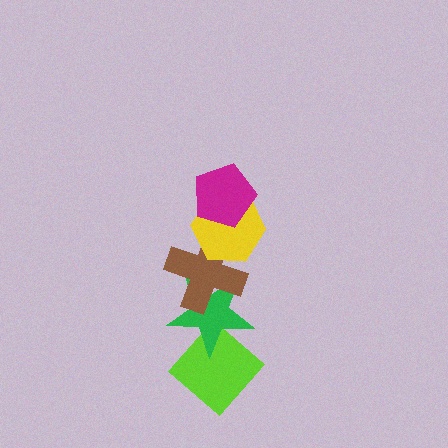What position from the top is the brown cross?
The brown cross is 3rd from the top.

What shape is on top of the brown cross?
The yellow hexagon is on top of the brown cross.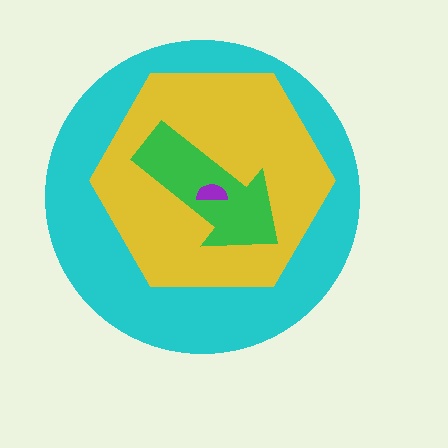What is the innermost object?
The purple semicircle.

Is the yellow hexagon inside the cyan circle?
Yes.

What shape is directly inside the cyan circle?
The yellow hexagon.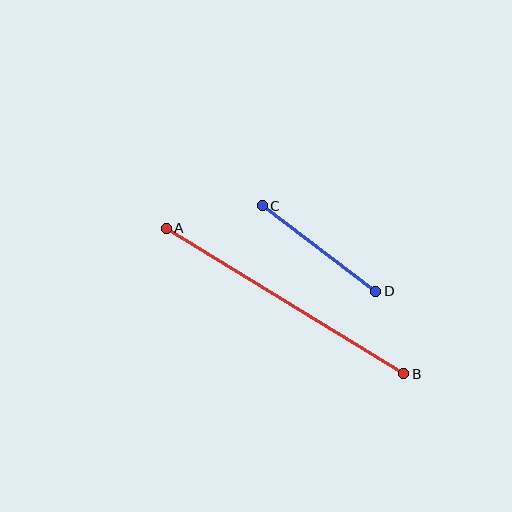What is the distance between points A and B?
The distance is approximately 279 pixels.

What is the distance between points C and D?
The distance is approximately 142 pixels.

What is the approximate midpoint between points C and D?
The midpoint is at approximately (319, 249) pixels.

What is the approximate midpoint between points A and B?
The midpoint is at approximately (285, 301) pixels.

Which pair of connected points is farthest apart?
Points A and B are farthest apart.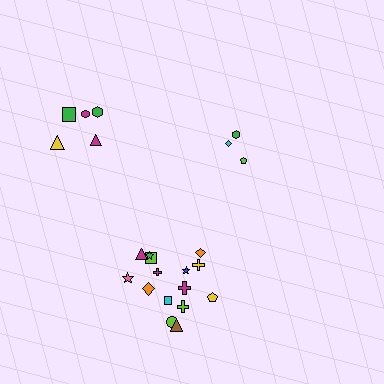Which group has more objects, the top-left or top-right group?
The top-left group.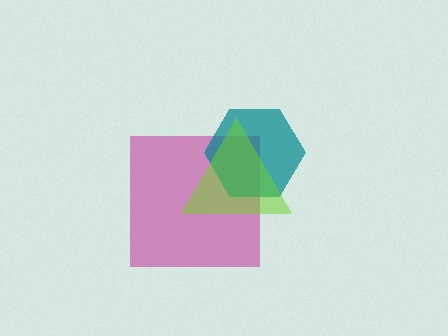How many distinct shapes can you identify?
There are 3 distinct shapes: a magenta square, a teal hexagon, a lime triangle.